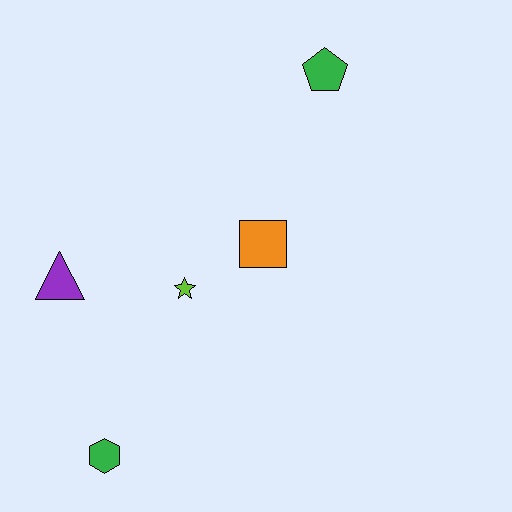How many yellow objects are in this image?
There are no yellow objects.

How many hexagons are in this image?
There is 1 hexagon.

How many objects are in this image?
There are 5 objects.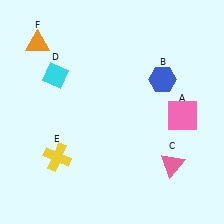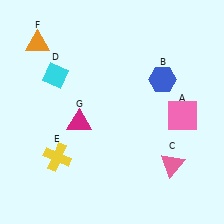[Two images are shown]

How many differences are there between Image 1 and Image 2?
There is 1 difference between the two images.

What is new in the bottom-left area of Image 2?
A magenta triangle (G) was added in the bottom-left area of Image 2.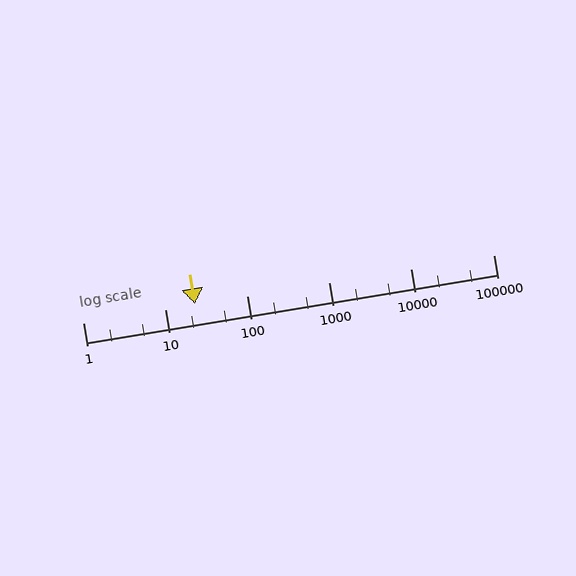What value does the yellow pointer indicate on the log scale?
The pointer indicates approximately 23.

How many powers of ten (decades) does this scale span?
The scale spans 5 decades, from 1 to 100000.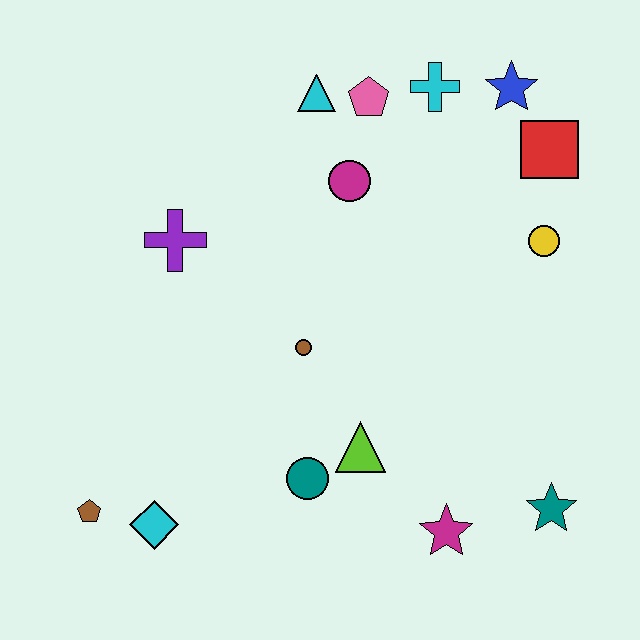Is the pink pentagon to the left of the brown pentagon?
No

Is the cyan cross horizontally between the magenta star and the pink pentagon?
Yes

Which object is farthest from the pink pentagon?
The brown pentagon is farthest from the pink pentagon.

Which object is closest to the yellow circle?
The red square is closest to the yellow circle.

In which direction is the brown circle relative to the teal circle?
The brown circle is above the teal circle.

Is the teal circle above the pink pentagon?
No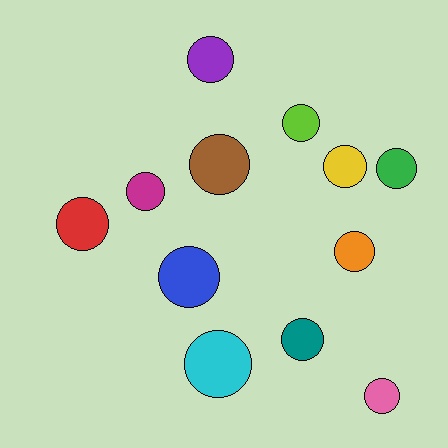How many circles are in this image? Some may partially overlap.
There are 12 circles.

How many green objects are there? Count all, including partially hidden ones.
There is 1 green object.